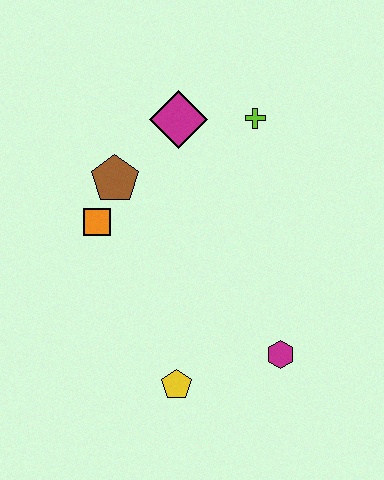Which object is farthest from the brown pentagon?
The magenta hexagon is farthest from the brown pentagon.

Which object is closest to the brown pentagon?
The orange square is closest to the brown pentagon.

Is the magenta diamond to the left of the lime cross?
Yes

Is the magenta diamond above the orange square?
Yes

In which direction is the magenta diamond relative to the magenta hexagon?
The magenta diamond is above the magenta hexagon.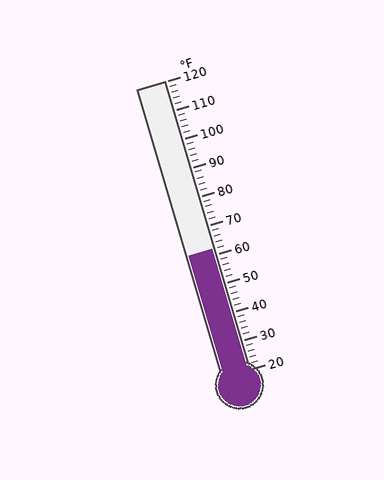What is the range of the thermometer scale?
The thermometer scale ranges from 20°F to 120°F.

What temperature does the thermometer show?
The thermometer shows approximately 62°F.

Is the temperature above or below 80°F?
The temperature is below 80°F.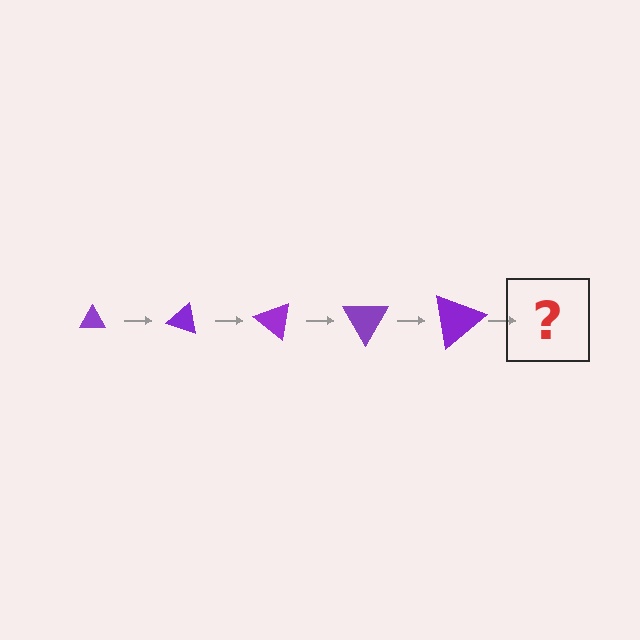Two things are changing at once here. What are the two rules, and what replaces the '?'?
The two rules are that the triangle grows larger each step and it rotates 20 degrees each step. The '?' should be a triangle, larger than the previous one and rotated 100 degrees from the start.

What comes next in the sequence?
The next element should be a triangle, larger than the previous one and rotated 100 degrees from the start.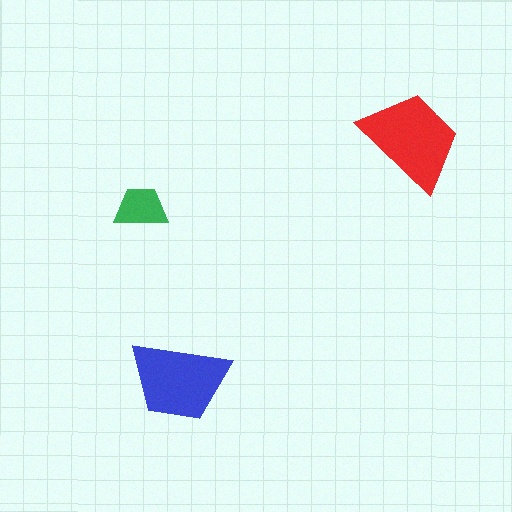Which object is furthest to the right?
The red trapezoid is rightmost.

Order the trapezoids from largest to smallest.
the red one, the blue one, the green one.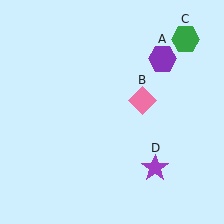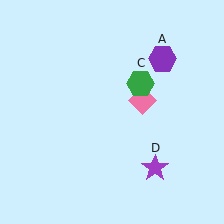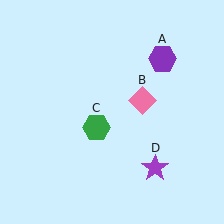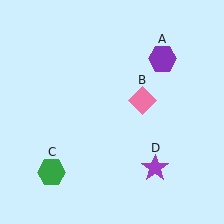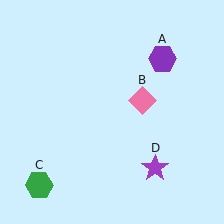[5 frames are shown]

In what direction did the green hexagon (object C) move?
The green hexagon (object C) moved down and to the left.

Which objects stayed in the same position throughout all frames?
Purple hexagon (object A) and pink diamond (object B) and purple star (object D) remained stationary.